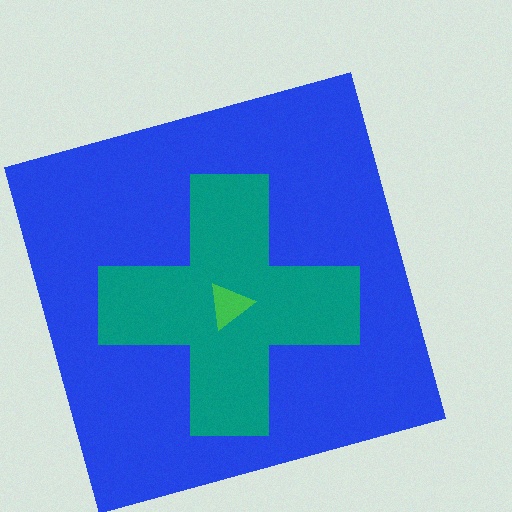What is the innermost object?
The green triangle.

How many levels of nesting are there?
3.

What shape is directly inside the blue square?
The teal cross.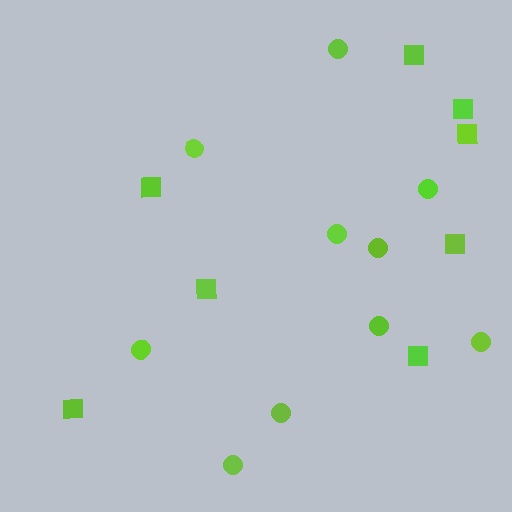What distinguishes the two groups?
There are 2 groups: one group of squares (8) and one group of circles (10).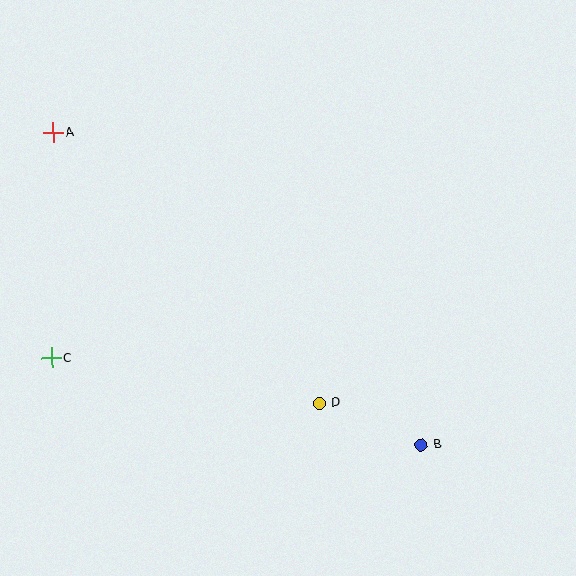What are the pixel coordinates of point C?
Point C is at (51, 358).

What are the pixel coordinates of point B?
Point B is at (421, 445).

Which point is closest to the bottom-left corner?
Point C is closest to the bottom-left corner.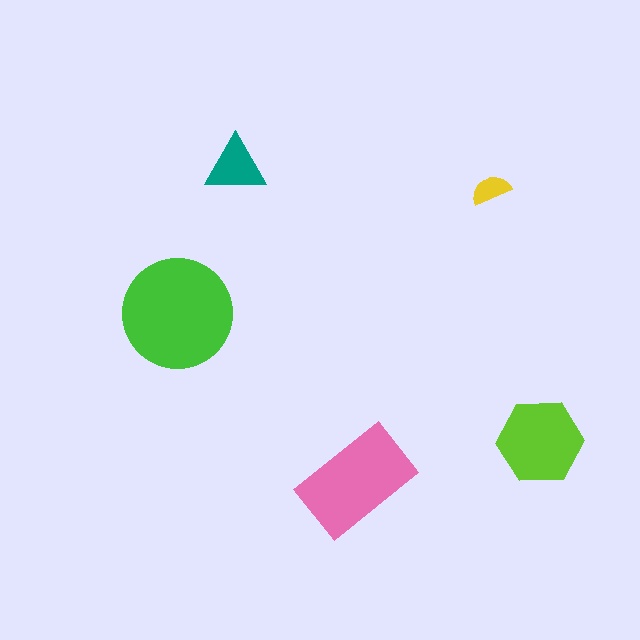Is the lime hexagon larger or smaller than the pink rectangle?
Smaller.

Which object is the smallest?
The yellow semicircle.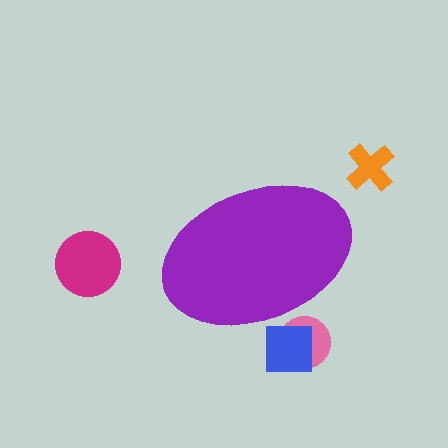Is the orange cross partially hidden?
No, the orange cross is fully visible.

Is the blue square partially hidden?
Yes, the blue square is partially hidden behind the purple ellipse.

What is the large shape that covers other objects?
A purple ellipse.